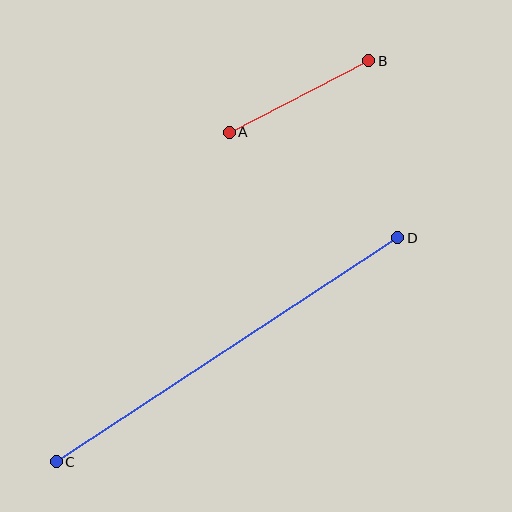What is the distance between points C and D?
The distance is approximately 409 pixels.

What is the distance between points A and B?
The distance is approximately 157 pixels.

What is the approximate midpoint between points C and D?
The midpoint is at approximately (227, 350) pixels.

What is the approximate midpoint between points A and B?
The midpoint is at approximately (299, 96) pixels.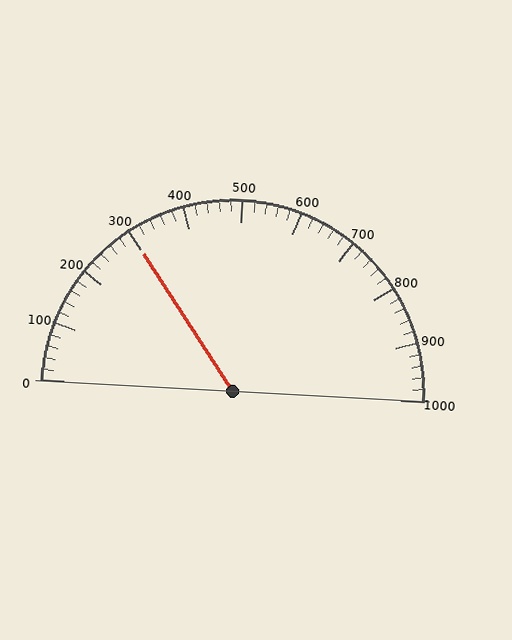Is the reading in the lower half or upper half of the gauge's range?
The reading is in the lower half of the range (0 to 1000).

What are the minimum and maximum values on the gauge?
The gauge ranges from 0 to 1000.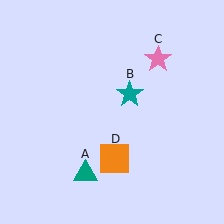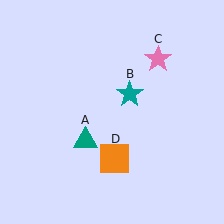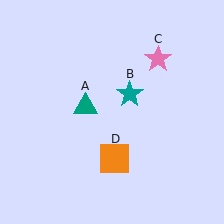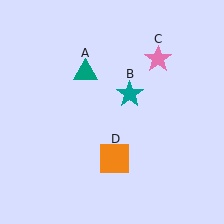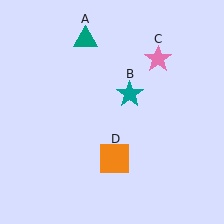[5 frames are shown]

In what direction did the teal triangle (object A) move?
The teal triangle (object A) moved up.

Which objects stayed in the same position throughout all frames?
Teal star (object B) and pink star (object C) and orange square (object D) remained stationary.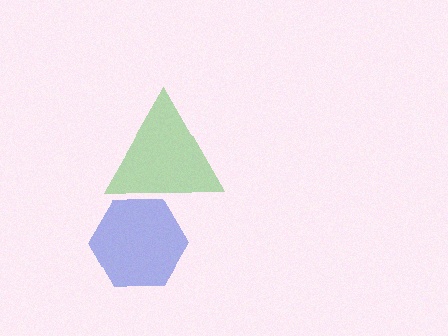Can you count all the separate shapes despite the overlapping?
Yes, there are 2 separate shapes.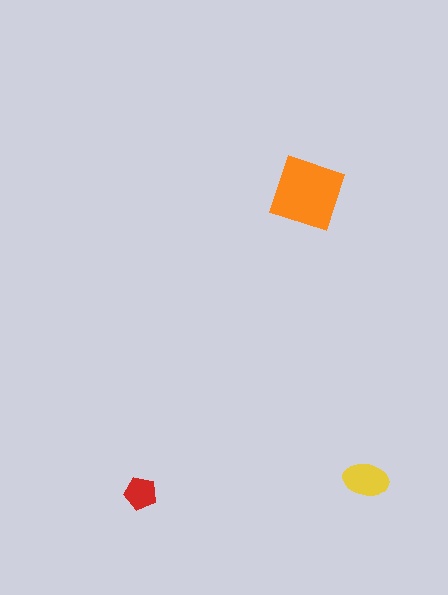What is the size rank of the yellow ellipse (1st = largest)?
2nd.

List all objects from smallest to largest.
The red pentagon, the yellow ellipse, the orange diamond.